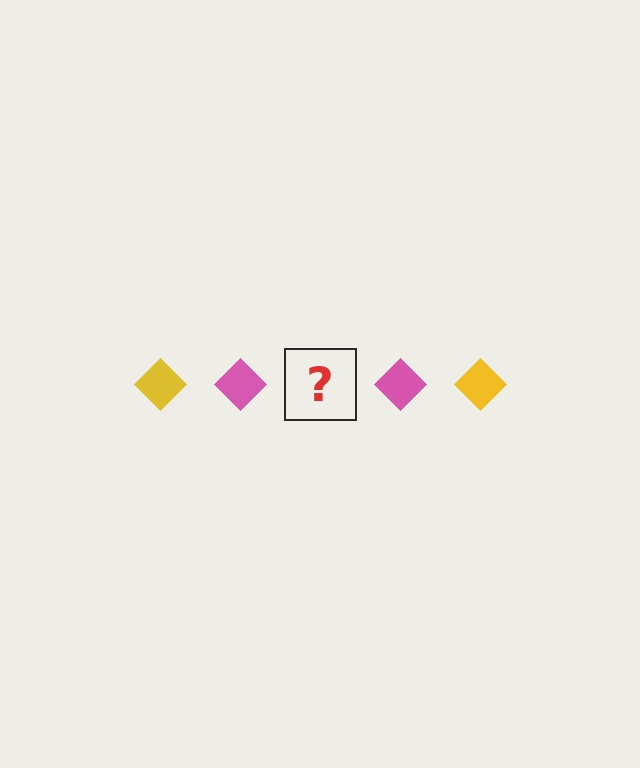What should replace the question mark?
The question mark should be replaced with a yellow diamond.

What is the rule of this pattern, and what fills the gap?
The rule is that the pattern cycles through yellow, pink diamonds. The gap should be filled with a yellow diamond.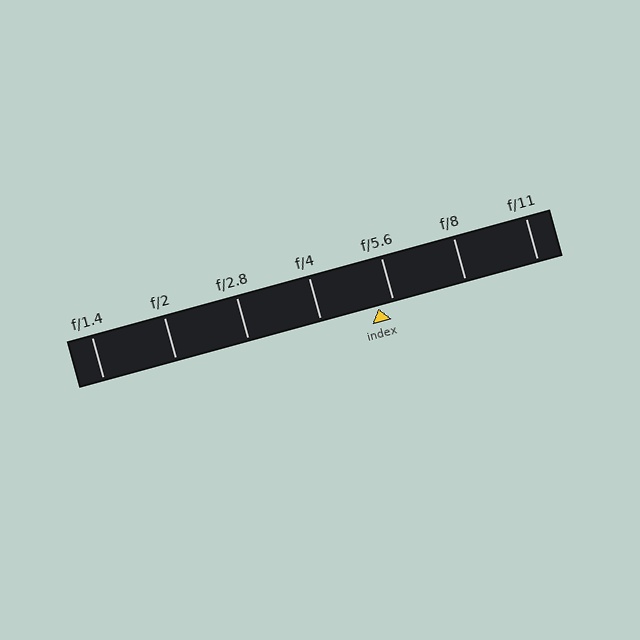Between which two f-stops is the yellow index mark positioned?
The index mark is between f/4 and f/5.6.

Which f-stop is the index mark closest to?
The index mark is closest to f/5.6.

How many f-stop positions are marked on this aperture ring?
There are 7 f-stop positions marked.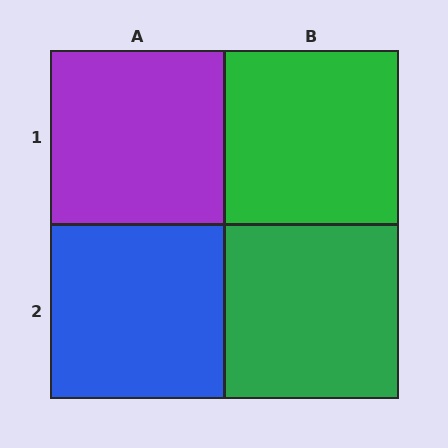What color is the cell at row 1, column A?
Purple.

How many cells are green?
2 cells are green.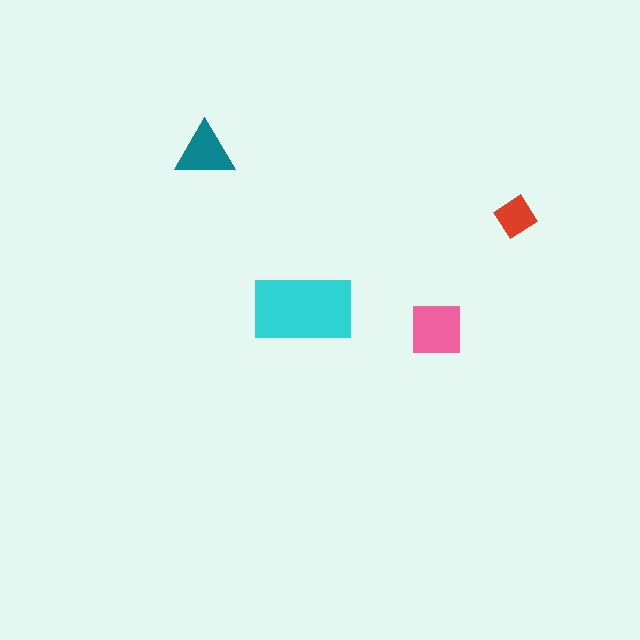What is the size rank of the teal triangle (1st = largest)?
3rd.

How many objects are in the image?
There are 4 objects in the image.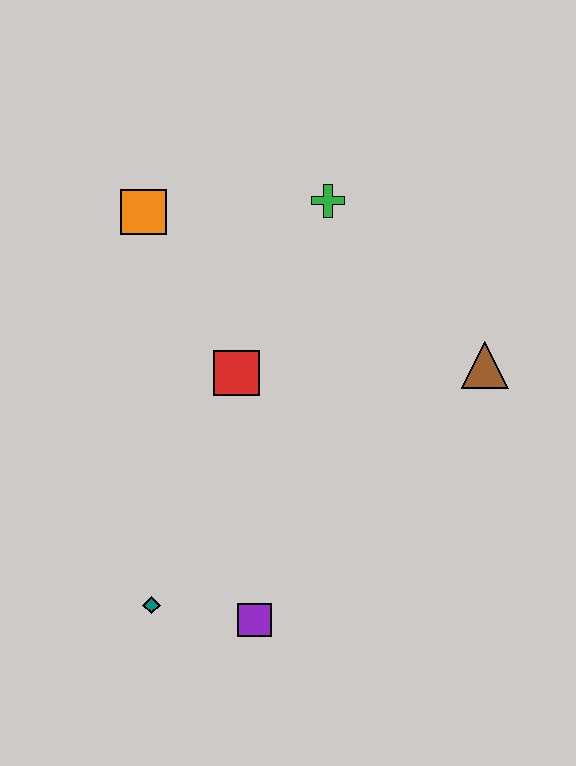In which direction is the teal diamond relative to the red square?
The teal diamond is below the red square.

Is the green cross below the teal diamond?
No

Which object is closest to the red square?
The orange square is closest to the red square.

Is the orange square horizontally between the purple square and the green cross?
No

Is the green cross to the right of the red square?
Yes